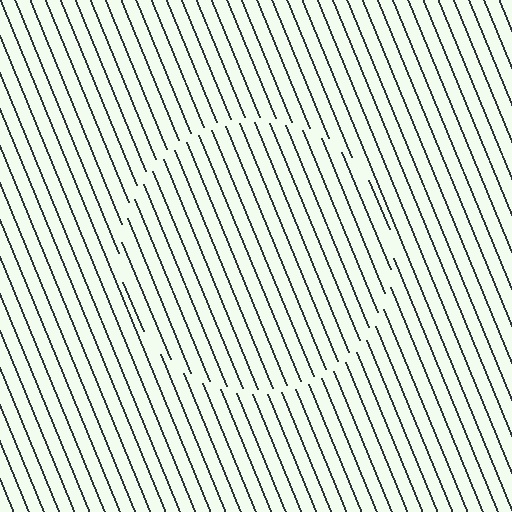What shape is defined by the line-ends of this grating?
An illusory circle. The interior of the shape contains the same grating, shifted by half a period — the contour is defined by the phase discontinuity where line-ends from the inner and outer gratings abut.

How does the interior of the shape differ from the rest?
The interior of the shape contains the same grating, shifted by half a period — the contour is defined by the phase discontinuity where line-ends from the inner and outer gratings abut.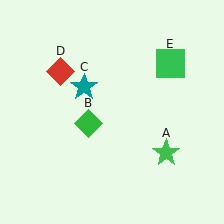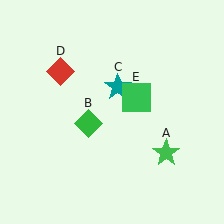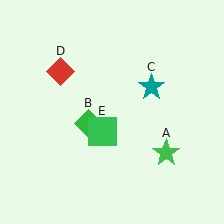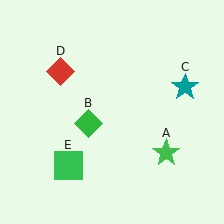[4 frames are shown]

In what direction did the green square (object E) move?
The green square (object E) moved down and to the left.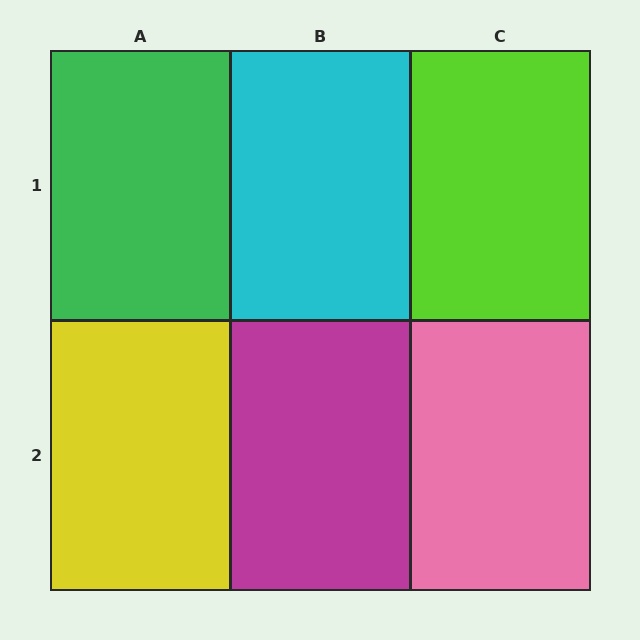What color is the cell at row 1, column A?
Green.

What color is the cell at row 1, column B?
Cyan.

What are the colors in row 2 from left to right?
Yellow, magenta, pink.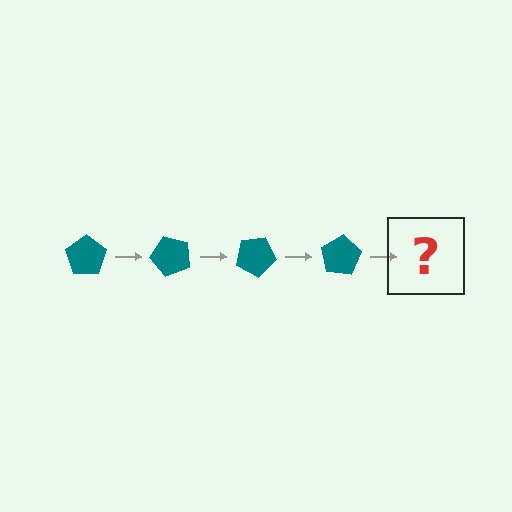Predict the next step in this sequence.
The next step is a teal pentagon rotated 200 degrees.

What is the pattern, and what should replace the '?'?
The pattern is that the pentagon rotates 50 degrees each step. The '?' should be a teal pentagon rotated 200 degrees.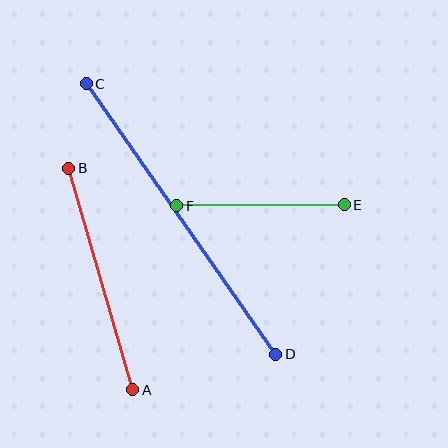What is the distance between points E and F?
The distance is approximately 168 pixels.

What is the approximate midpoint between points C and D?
The midpoint is at approximately (181, 219) pixels.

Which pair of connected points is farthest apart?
Points C and D are farthest apart.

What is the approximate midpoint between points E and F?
The midpoint is at approximately (260, 205) pixels.